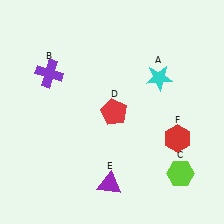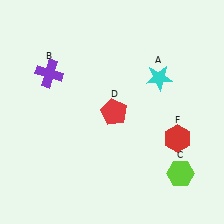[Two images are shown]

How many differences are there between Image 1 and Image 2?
There is 1 difference between the two images.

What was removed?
The purple triangle (E) was removed in Image 2.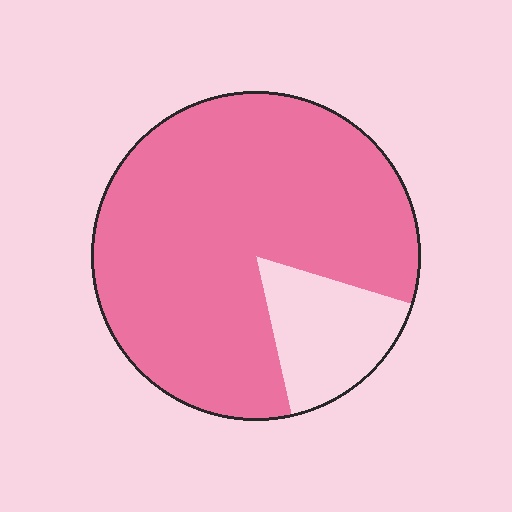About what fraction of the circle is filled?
About five sixths (5/6).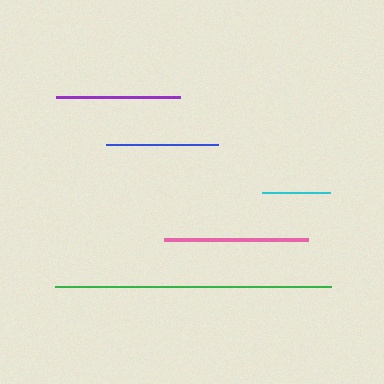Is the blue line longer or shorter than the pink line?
The pink line is longer than the blue line.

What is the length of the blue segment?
The blue segment is approximately 112 pixels long.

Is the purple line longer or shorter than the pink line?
The pink line is longer than the purple line.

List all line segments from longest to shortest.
From longest to shortest: green, pink, purple, blue, cyan.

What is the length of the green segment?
The green segment is approximately 276 pixels long.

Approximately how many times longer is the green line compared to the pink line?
The green line is approximately 1.9 times the length of the pink line.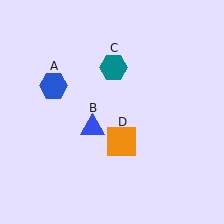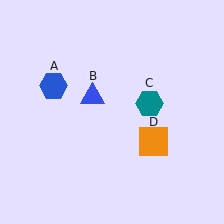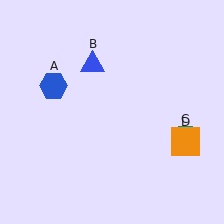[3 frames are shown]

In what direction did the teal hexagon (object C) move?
The teal hexagon (object C) moved down and to the right.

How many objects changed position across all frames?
3 objects changed position: blue triangle (object B), teal hexagon (object C), orange square (object D).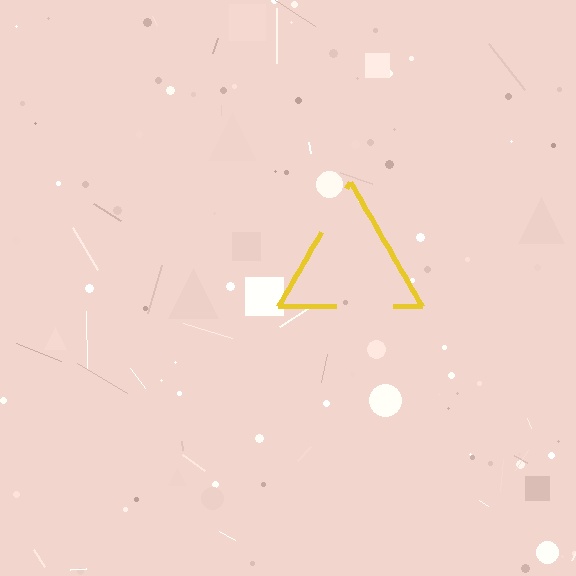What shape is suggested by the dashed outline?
The dashed outline suggests a triangle.